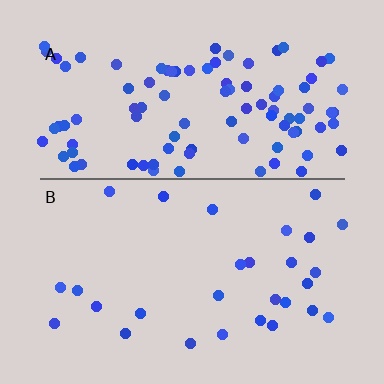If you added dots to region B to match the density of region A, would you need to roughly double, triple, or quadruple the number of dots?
Approximately triple.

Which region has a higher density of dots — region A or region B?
A (the top).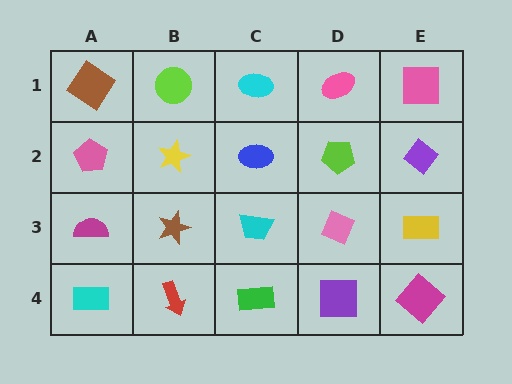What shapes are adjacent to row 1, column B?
A yellow star (row 2, column B), a brown diamond (row 1, column A), a cyan ellipse (row 1, column C).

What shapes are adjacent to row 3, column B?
A yellow star (row 2, column B), a red arrow (row 4, column B), a magenta semicircle (row 3, column A), a cyan trapezoid (row 3, column C).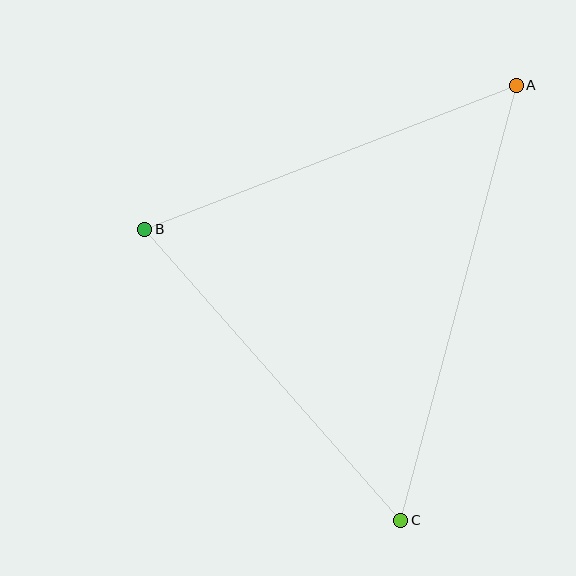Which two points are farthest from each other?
Points A and C are farthest from each other.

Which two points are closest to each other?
Points B and C are closest to each other.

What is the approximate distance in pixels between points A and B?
The distance between A and B is approximately 398 pixels.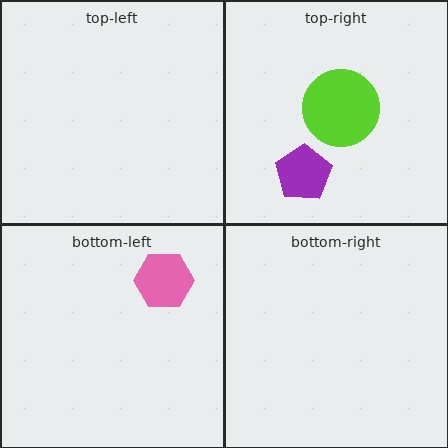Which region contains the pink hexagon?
The bottom-left region.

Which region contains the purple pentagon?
The top-right region.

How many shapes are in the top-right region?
2.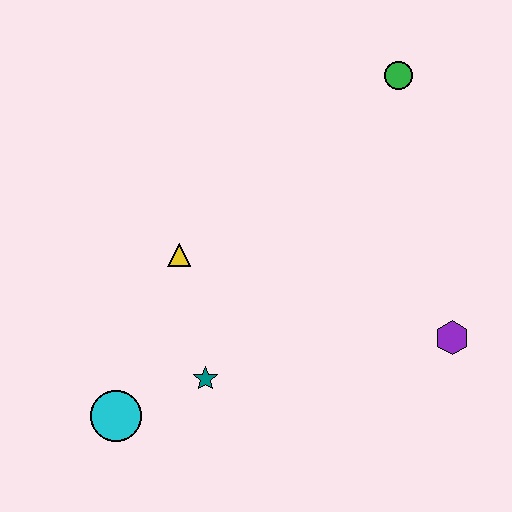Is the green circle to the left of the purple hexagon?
Yes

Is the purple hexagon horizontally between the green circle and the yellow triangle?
No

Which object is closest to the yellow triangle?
The teal star is closest to the yellow triangle.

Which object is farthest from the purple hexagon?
The cyan circle is farthest from the purple hexagon.